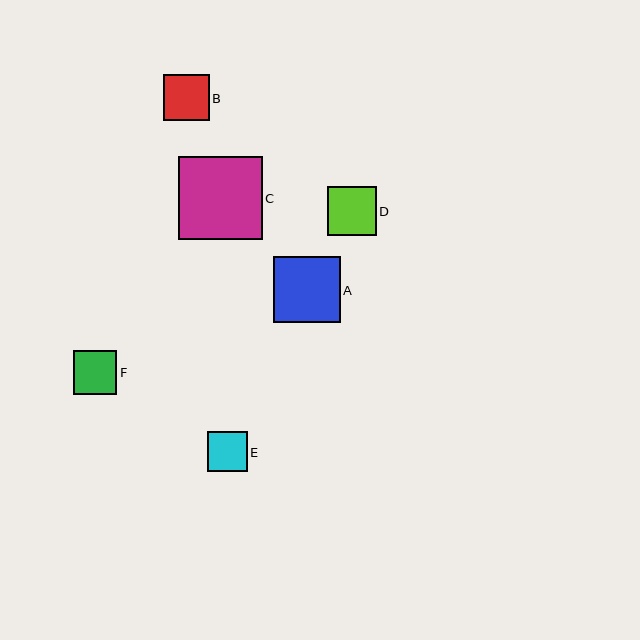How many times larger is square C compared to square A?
Square C is approximately 1.2 times the size of square A.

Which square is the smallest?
Square E is the smallest with a size of approximately 40 pixels.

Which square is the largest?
Square C is the largest with a size of approximately 83 pixels.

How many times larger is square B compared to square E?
Square B is approximately 1.1 times the size of square E.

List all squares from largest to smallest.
From largest to smallest: C, A, D, B, F, E.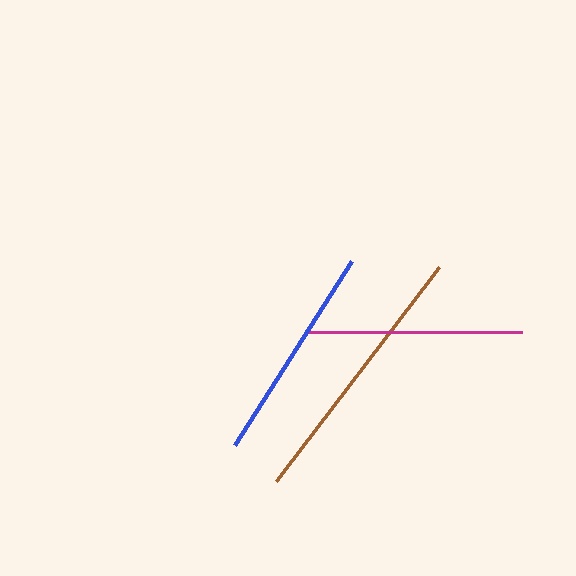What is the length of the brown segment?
The brown segment is approximately 270 pixels long.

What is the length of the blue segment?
The blue segment is approximately 218 pixels long.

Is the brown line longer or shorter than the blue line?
The brown line is longer than the blue line.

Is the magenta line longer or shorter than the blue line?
The blue line is longer than the magenta line.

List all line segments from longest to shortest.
From longest to shortest: brown, blue, magenta.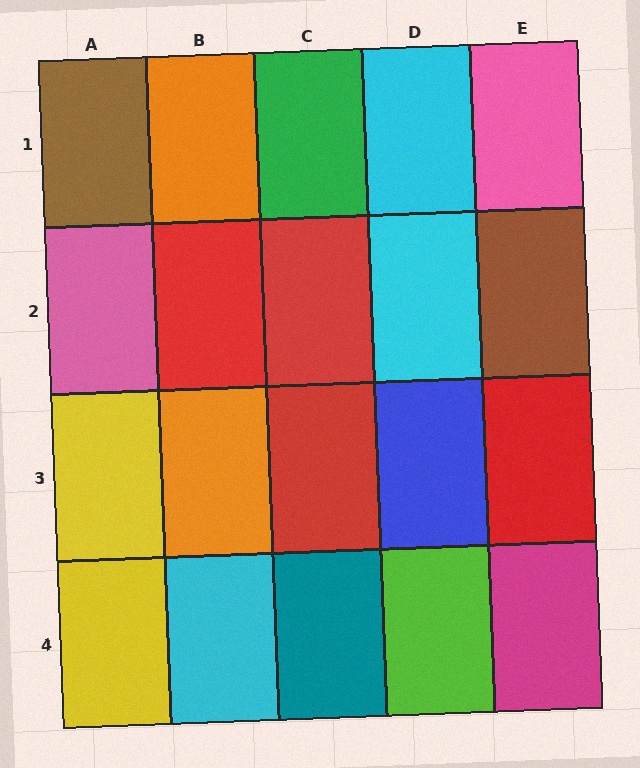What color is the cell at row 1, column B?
Orange.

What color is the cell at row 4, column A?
Yellow.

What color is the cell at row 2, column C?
Red.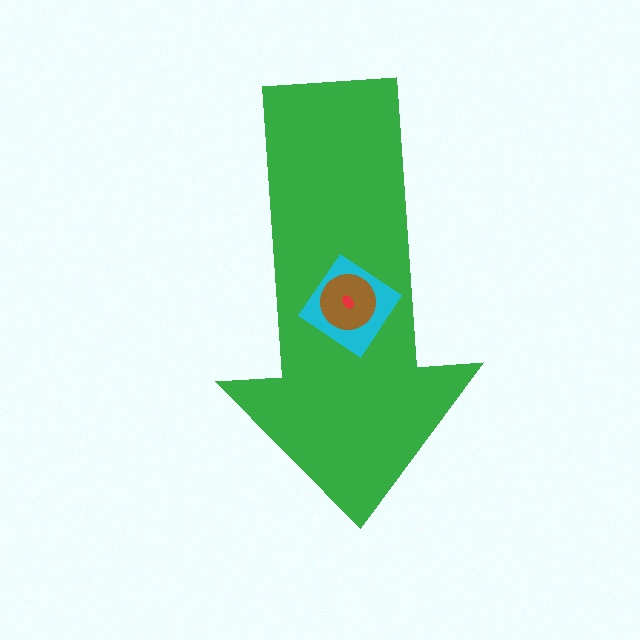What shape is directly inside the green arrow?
The cyan diamond.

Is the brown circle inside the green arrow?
Yes.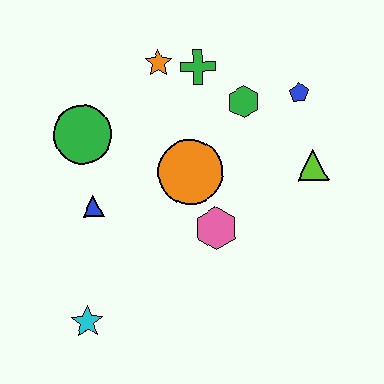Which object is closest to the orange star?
The green cross is closest to the orange star.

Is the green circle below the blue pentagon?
Yes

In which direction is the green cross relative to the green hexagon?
The green cross is to the left of the green hexagon.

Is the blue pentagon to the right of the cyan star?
Yes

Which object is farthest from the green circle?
The lime triangle is farthest from the green circle.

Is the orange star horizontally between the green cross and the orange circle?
No